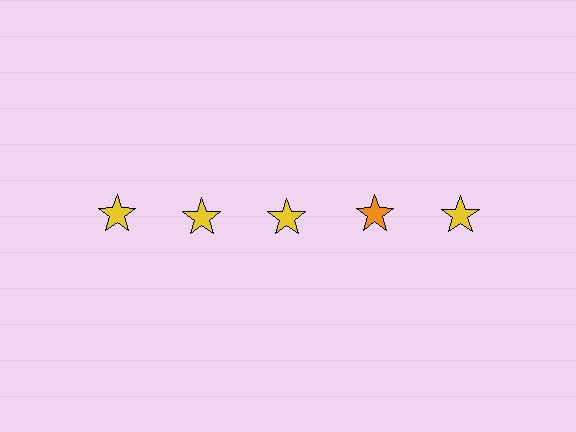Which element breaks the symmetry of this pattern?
The orange star in the top row, second from right column breaks the symmetry. All other shapes are yellow stars.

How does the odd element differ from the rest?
It has a different color: orange instead of yellow.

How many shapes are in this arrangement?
There are 5 shapes arranged in a grid pattern.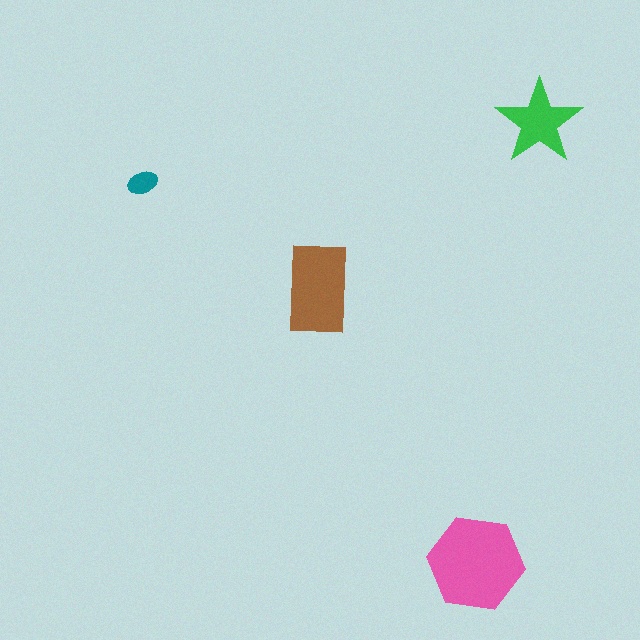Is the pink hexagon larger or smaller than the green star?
Larger.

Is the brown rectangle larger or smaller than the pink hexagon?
Smaller.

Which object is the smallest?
The teal ellipse.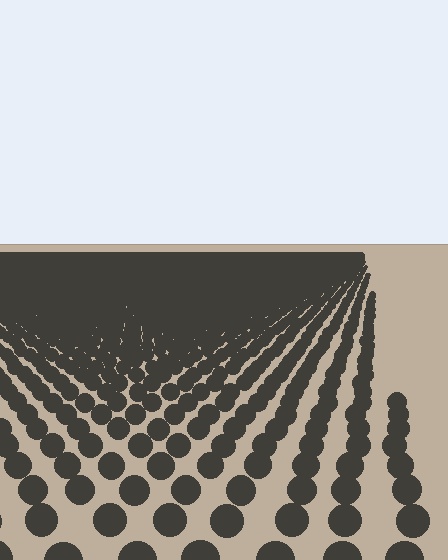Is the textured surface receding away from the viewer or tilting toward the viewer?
The surface is receding away from the viewer. Texture elements get smaller and denser toward the top.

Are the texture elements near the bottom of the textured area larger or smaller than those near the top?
Larger. Near the bottom, elements are closer to the viewer and appear at a bigger on-screen size.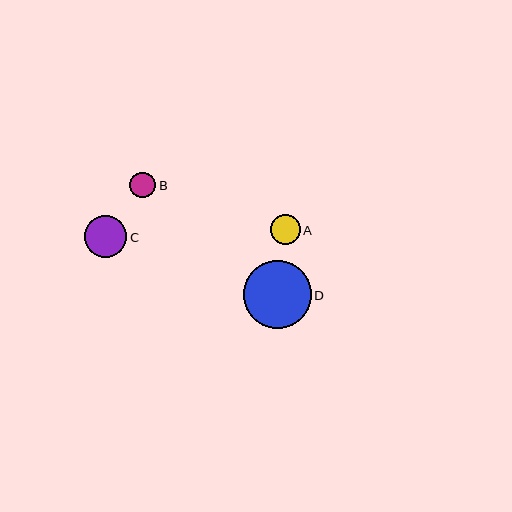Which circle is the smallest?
Circle B is the smallest with a size of approximately 26 pixels.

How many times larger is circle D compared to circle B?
Circle D is approximately 2.6 times the size of circle B.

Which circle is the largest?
Circle D is the largest with a size of approximately 68 pixels.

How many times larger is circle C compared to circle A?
Circle C is approximately 1.4 times the size of circle A.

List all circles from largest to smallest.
From largest to smallest: D, C, A, B.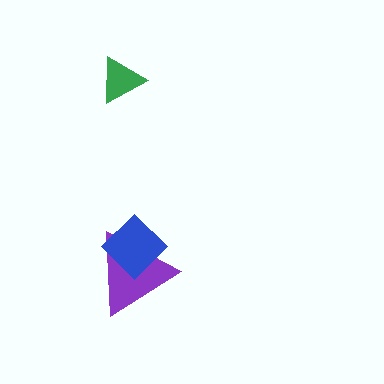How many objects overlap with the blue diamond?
1 object overlaps with the blue diamond.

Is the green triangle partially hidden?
No, no other shape covers it.